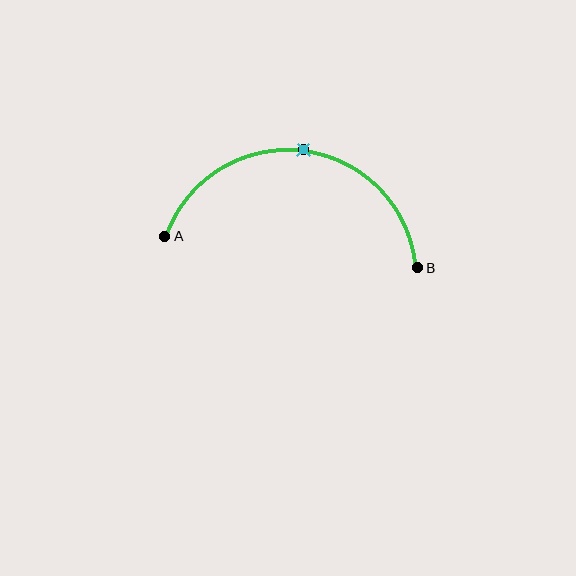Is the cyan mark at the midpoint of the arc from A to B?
Yes. The cyan mark lies on the arc at equal arc-length from both A and B — it is the arc midpoint.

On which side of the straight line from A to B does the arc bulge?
The arc bulges above the straight line connecting A and B.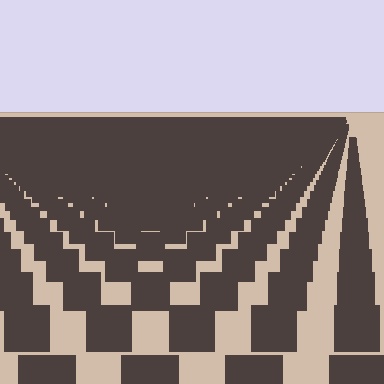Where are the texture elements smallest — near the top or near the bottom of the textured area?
Near the top.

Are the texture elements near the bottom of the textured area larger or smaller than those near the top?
Larger. Near the bottom, elements are closer to the viewer and appear at a bigger on-screen size.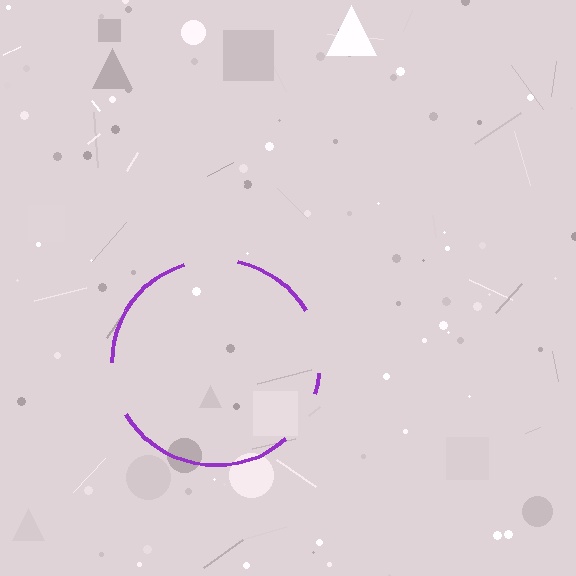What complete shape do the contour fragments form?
The contour fragments form a circle.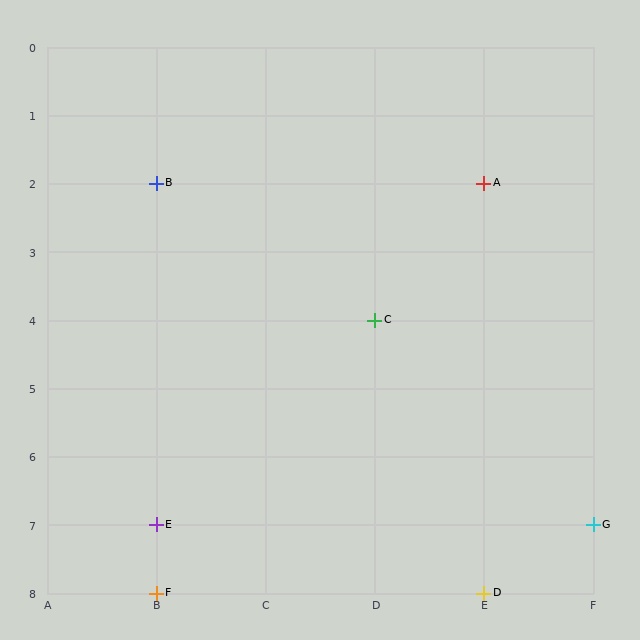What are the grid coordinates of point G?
Point G is at grid coordinates (F, 7).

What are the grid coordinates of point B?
Point B is at grid coordinates (B, 2).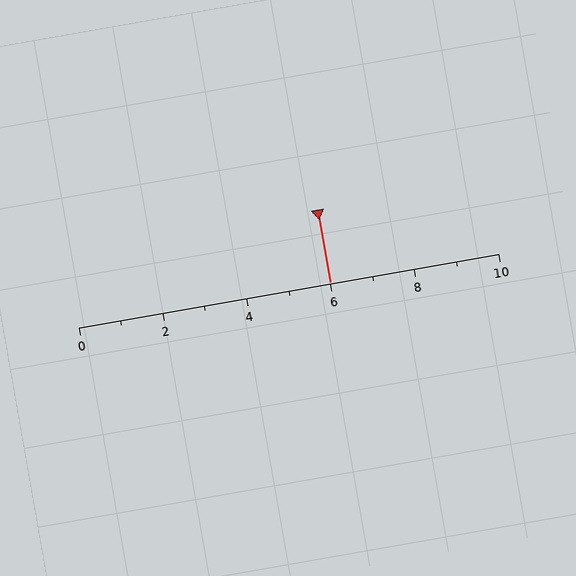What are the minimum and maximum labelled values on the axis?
The axis runs from 0 to 10.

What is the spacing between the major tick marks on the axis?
The major ticks are spaced 2 apart.